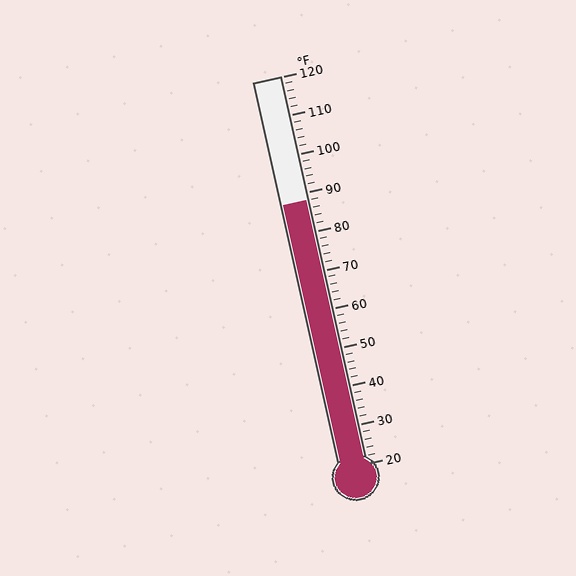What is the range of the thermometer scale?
The thermometer scale ranges from 20°F to 120°F.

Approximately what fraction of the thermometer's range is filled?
The thermometer is filled to approximately 70% of its range.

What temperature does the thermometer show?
The thermometer shows approximately 88°F.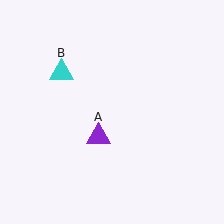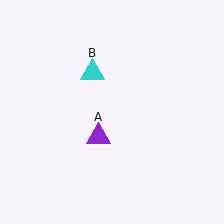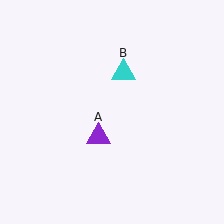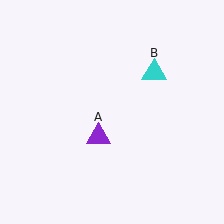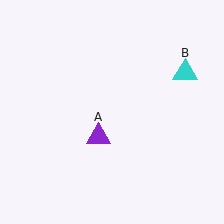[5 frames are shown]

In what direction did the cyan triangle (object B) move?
The cyan triangle (object B) moved right.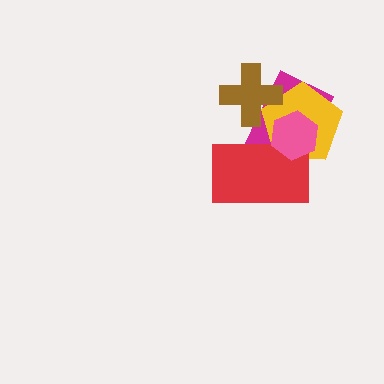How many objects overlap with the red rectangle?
3 objects overlap with the red rectangle.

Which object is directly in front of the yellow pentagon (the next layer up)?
The red rectangle is directly in front of the yellow pentagon.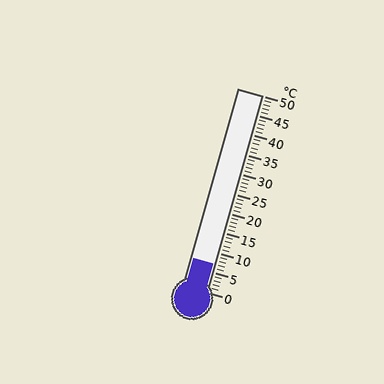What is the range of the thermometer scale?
The thermometer scale ranges from 0°C to 50°C.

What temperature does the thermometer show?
The thermometer shows approximately 7°C.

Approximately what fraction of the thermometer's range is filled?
The thermometer is filled to approximately 15% of its range.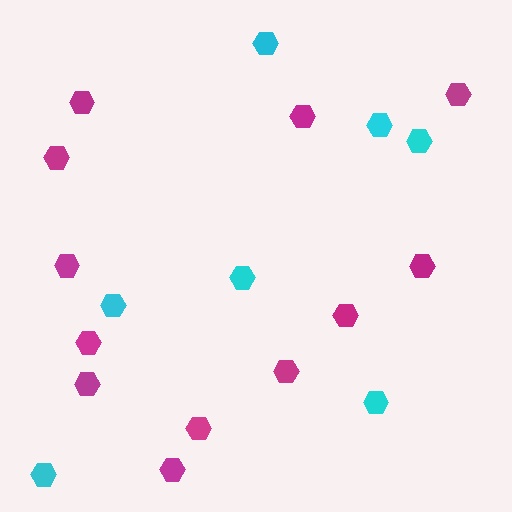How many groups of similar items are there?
There are 2 groups: one group of magenta hexagons (12) and one group of cyan hexagons (7).